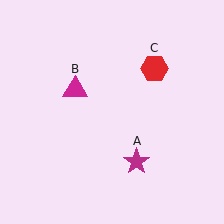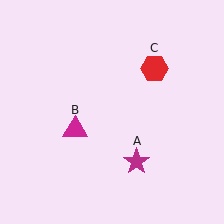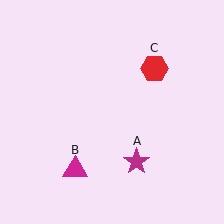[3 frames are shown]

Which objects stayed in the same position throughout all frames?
Magenta star (object A) and red hexagon (object C) remained stationary.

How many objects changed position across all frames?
1 object changed position: magenta triangle (object B).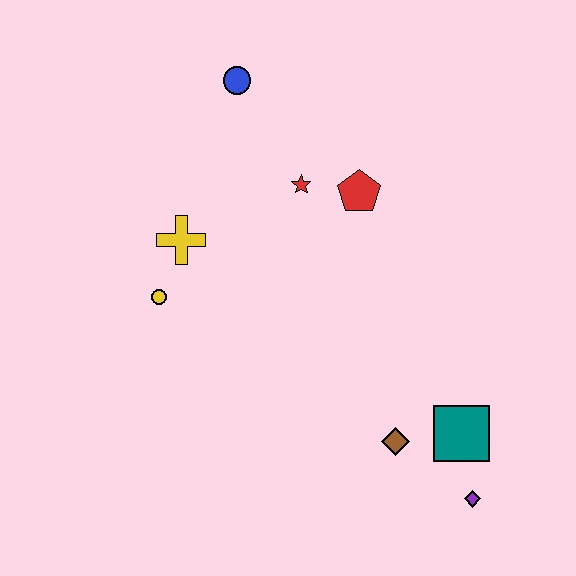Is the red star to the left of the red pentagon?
Yes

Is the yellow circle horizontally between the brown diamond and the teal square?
No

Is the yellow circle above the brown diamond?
Yes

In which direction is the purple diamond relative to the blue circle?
The purple diamond is below the blue circle.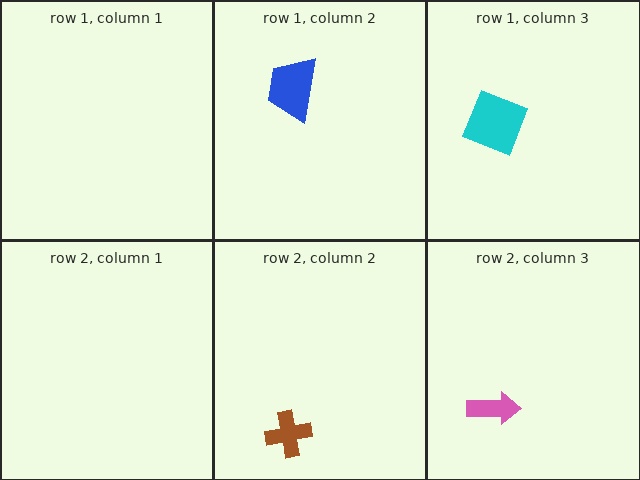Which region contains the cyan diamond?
The row 1, column 3 region.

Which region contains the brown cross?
The row 2, column 2 region.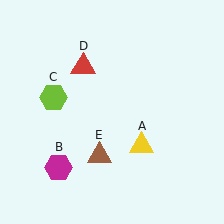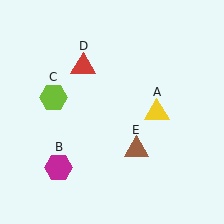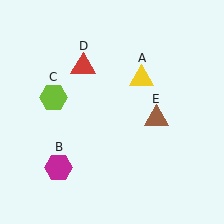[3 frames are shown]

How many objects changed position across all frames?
2 objects changed position: yellow triangle (object A), brown triangle (object E).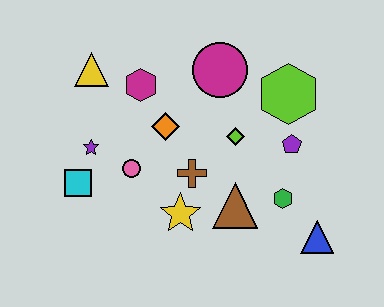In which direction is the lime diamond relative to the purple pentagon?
The lime diamond is to the left of the purple pentagon.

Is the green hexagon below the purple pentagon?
Yes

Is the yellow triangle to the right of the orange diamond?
No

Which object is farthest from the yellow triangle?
The blue triangle is farthest from the yellow triangle.